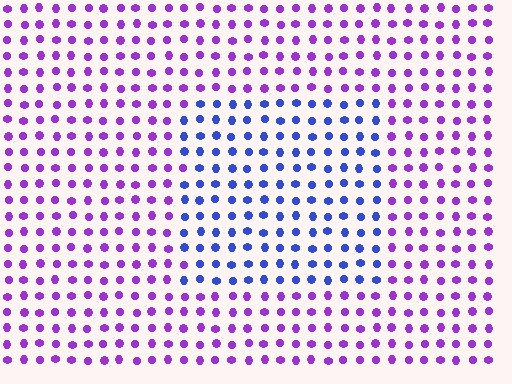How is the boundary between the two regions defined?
The boundary is defined purely by a slight shift in hue (about 50 degrees). Spacing, size, and orientation are identical on both sides.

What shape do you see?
I see a rectangle.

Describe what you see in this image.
The image is filled with small purple elements in a uniform arrangement. A rectangle-shaped region is visible where the elements are tinted to a slightly different hue, forming a subtle color boundary.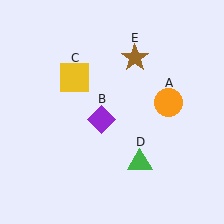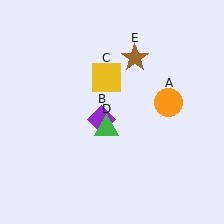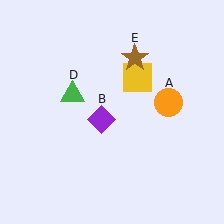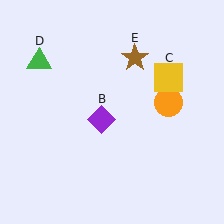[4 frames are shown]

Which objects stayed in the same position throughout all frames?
Orange circle (object A) and purple diamond (object B) and brown star (object E) remained stationary.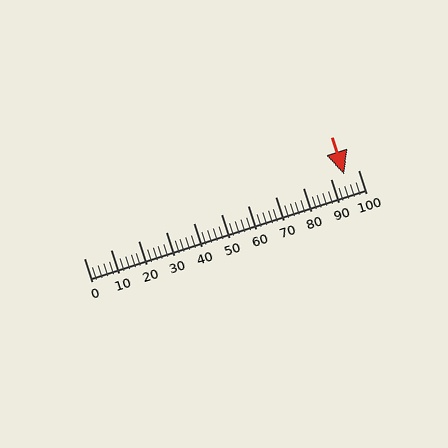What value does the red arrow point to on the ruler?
The red arrow points to approximately 95.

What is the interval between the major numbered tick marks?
The major tick marks are spaced 10 units apart.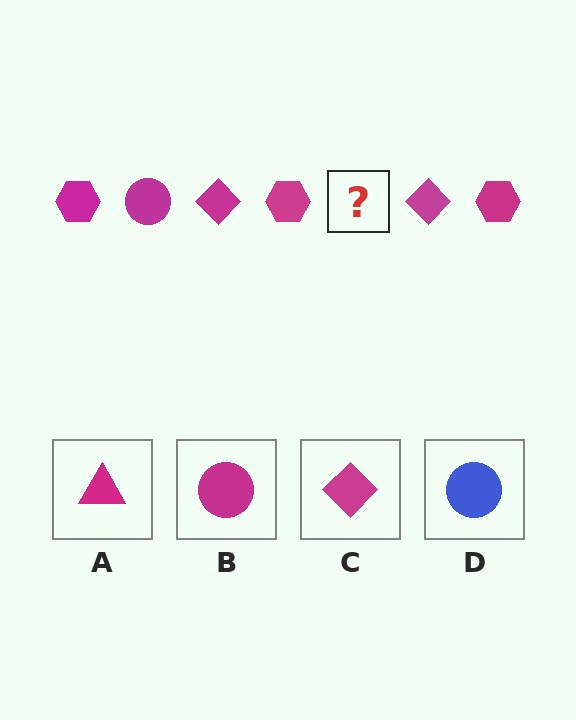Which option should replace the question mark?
Option B.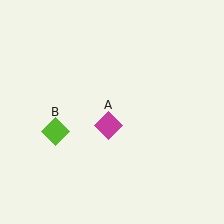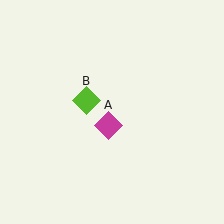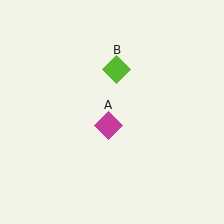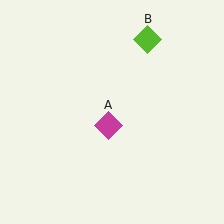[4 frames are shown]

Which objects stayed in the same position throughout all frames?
Magenta diamond (object A) remained stationary.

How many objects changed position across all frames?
1 object changed position: lime diamond (object B).